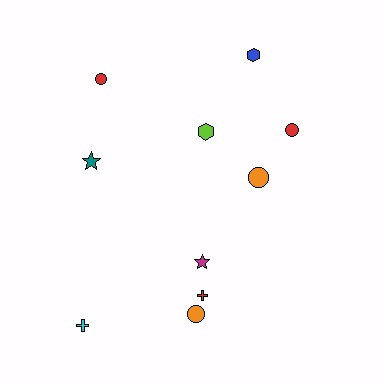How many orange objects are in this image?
There are 2 orange objects.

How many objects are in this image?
There are 10 objects.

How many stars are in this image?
There are 2 stars.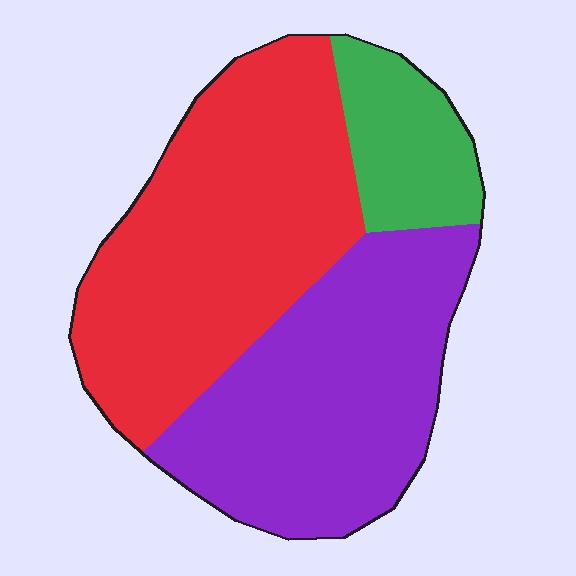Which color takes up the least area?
Green, at roughly 15%.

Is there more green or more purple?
Purple.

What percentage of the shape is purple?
Purple covers roughly 40% of the shape.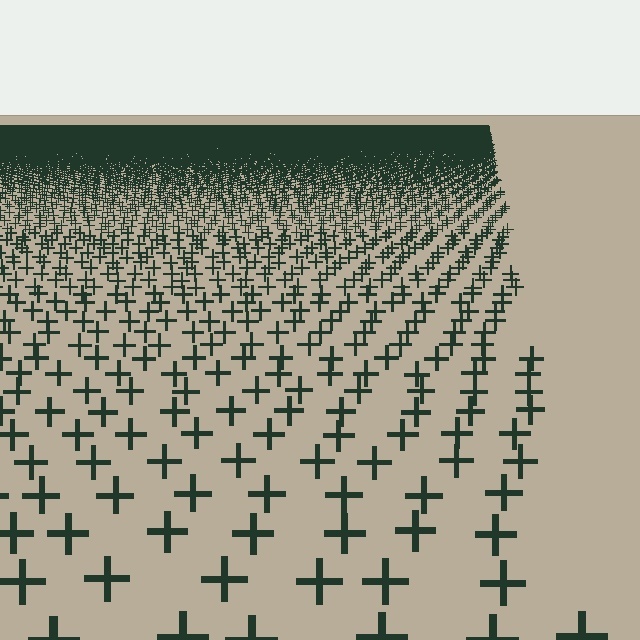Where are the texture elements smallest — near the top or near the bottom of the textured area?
Near the top.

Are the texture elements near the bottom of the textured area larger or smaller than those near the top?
Larger. Near the bottom, elements are closer to the viewer and appear at a bigger on-screen size.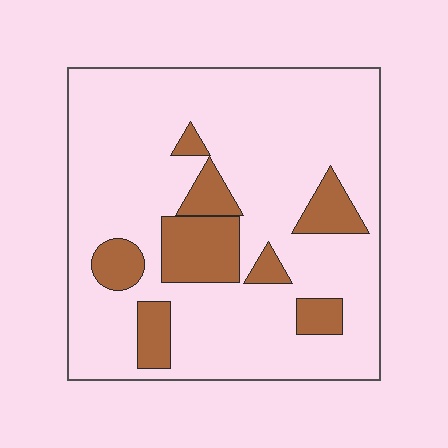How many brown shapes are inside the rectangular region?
8.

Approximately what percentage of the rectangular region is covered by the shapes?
Approximately 20%.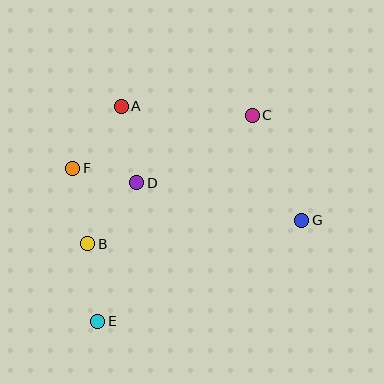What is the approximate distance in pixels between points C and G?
The distance between C and G is approximately 116 pixels.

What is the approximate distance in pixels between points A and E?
The distance between A and E is approximately 216 pixels.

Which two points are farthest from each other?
Points C and E are farthest from each other.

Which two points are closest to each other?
Points D and F are closest to each other.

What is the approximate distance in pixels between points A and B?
The distance between A and B is approximately 141 pixels.